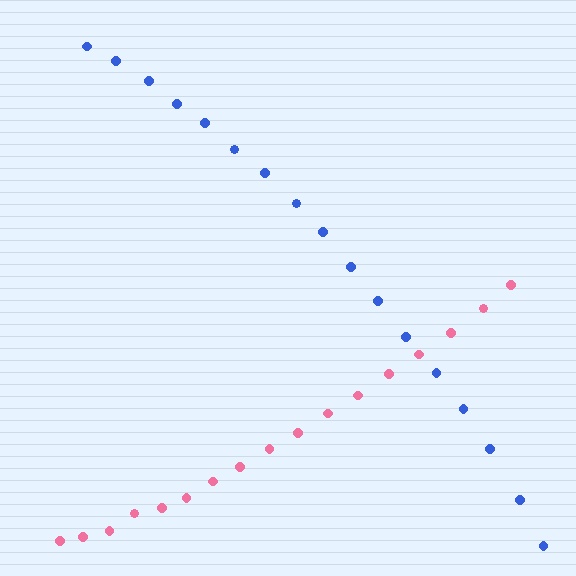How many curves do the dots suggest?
There are 2 distinct paths.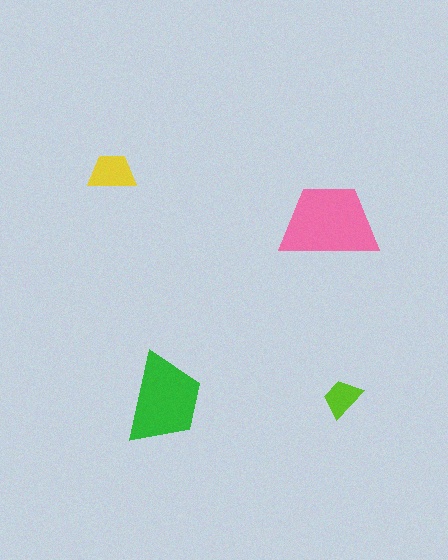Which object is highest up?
The yellow trapezoid is topmost.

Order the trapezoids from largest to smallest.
the pink one, the green one, the yellow one, the lime one.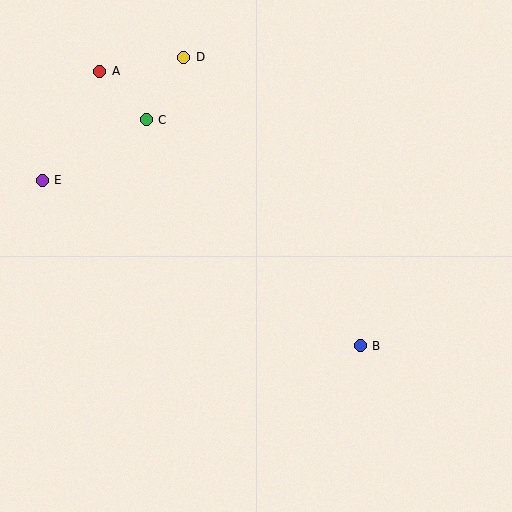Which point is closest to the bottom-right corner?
Point B is closest to the bottom-right corner.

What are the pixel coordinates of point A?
Point A is at (100, 71).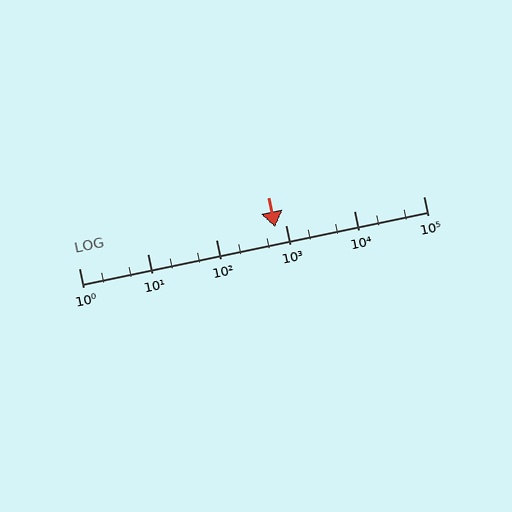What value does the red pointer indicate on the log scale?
The pointer indicates approximately 710.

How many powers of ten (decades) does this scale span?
The scale spans 5 decades, from 1 to 100000.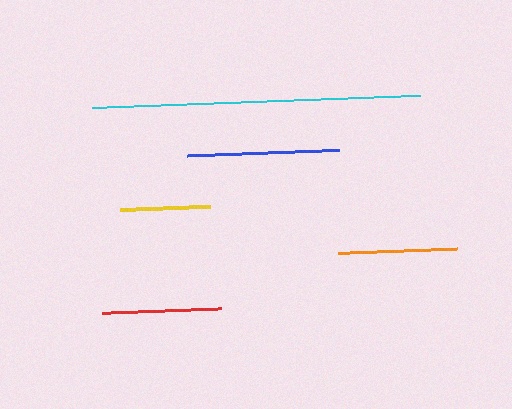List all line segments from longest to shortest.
From longest to shortest: cyan, blue, orange, red, yellow.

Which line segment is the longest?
The cyan line is the longest at approximately 329 pixels.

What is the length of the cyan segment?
The cyan segment is approximately 329 pixels long.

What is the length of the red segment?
The red segment is approximately 119 pixels long.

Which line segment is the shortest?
The yellow line is the shortest at approximately 90 pixels.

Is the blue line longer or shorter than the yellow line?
The blue line is longer than the yellow line.